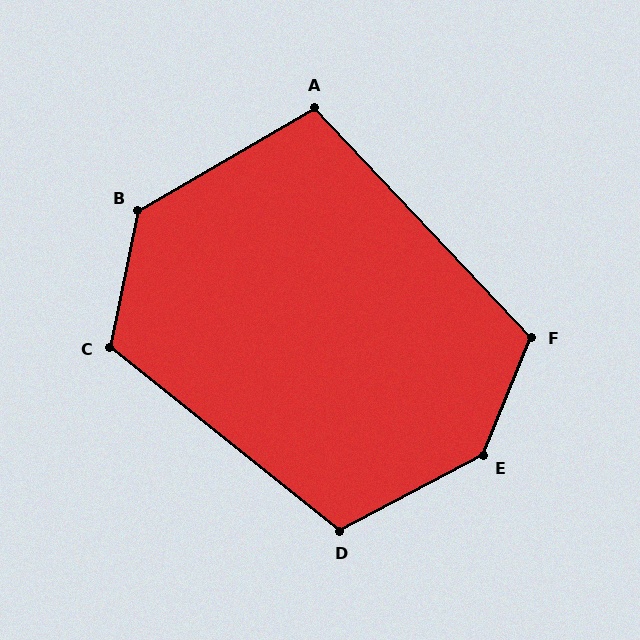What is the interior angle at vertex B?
Approximately 132 degrees (obtuse).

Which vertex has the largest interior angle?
E, at approximately 140 degrees.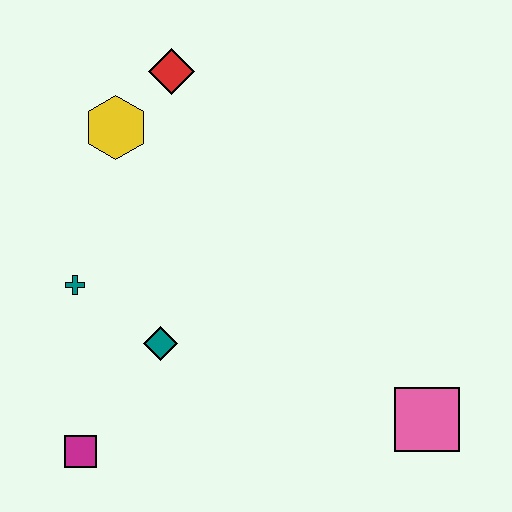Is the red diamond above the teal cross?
Yes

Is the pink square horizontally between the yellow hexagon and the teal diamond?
No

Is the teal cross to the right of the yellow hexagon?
No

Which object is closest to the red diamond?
The yellow hexagon is closest to the red diamond.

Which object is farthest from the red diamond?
The pink square is farthest from the red diamond.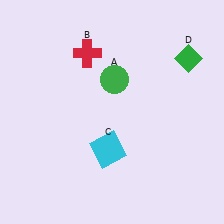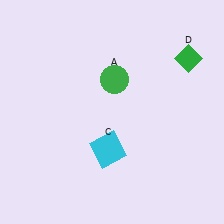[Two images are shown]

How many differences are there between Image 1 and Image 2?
There is 1 difference between the two images.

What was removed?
The red cross (B) was removed in Image 2.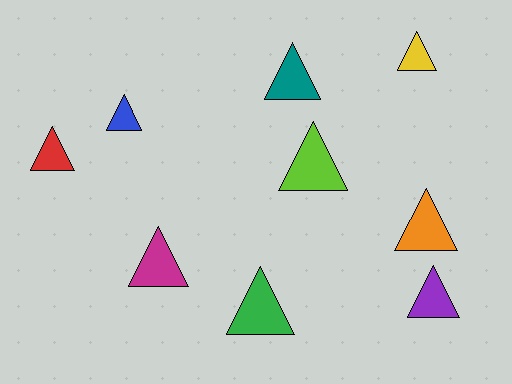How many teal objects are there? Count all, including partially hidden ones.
There is 1 teal object.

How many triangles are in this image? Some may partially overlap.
There are 9 triangles.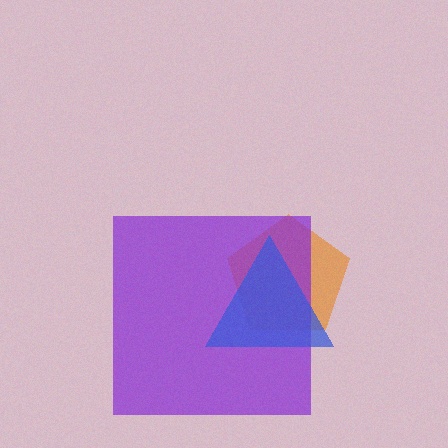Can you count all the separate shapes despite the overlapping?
Yes, there are 3 separate shapes.